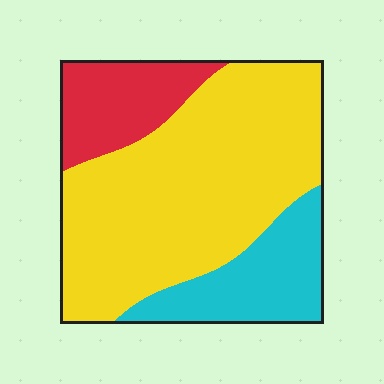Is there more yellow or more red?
Yellow.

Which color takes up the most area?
Yellow, at roughly 65%.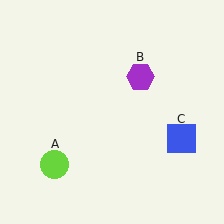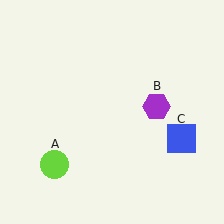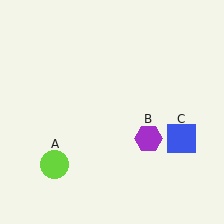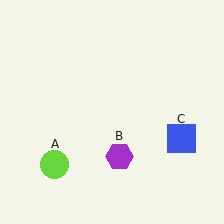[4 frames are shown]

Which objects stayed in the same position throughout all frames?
Lime circle (object A) and blue square (object C) remained stationary.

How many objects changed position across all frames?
1 object changed position: purple hexagon (object B).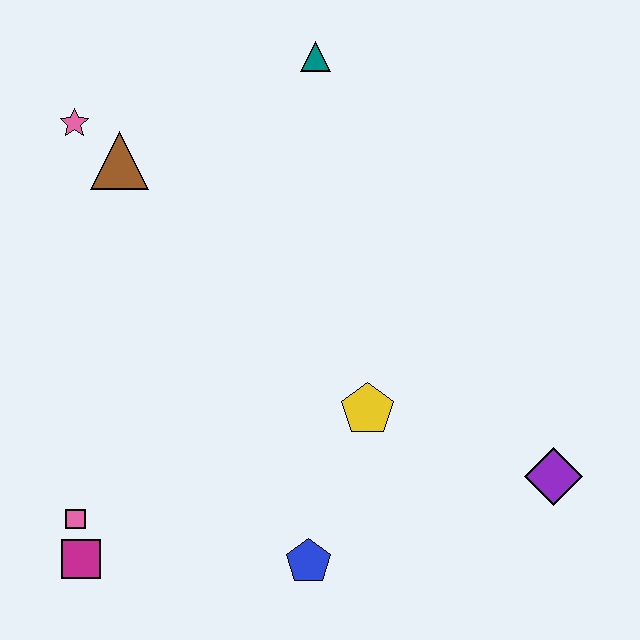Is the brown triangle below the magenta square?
No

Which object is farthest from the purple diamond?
The pink star is farthest from the purple diamond.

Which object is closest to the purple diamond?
The yellow pentagon is closest to the purple diamond.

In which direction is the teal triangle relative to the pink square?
The teal triangle is above the pink square.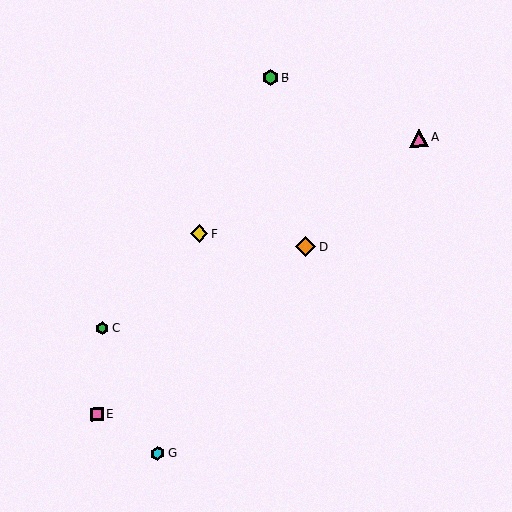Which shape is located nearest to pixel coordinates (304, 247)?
The orange diamond (labeled D) at (305, 247) is nearest to that location.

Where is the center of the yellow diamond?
The center of the yellow diamond is at (199, 233).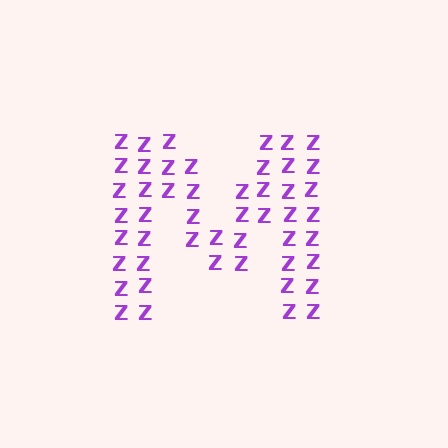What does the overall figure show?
The overall figure shows the letter M.